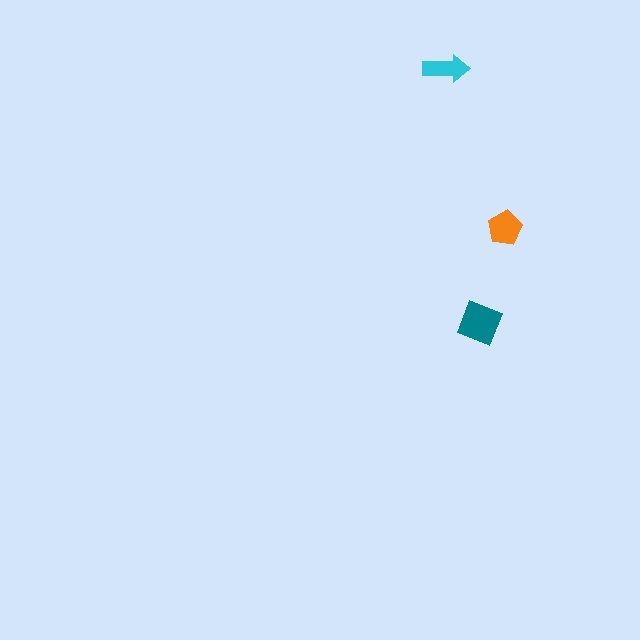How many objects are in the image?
There are 3 objects in the image.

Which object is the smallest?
The cyan arrow.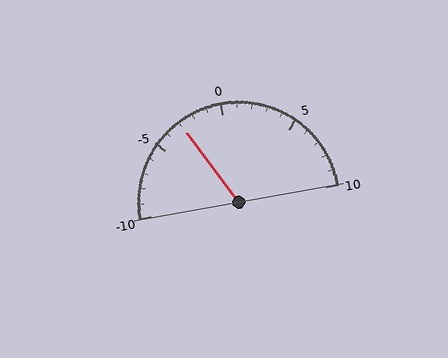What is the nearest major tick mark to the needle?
The nearest major tick mark is -5.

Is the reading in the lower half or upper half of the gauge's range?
The reading is in the lower half of the range (-10 to 10).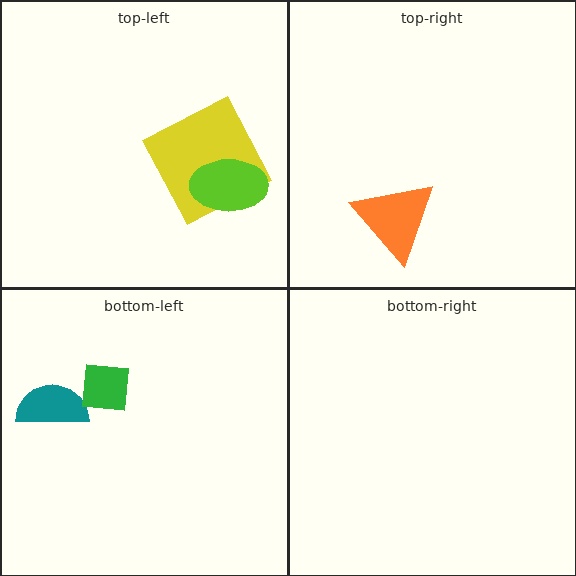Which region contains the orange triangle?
The top-right region.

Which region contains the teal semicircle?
The bottom-left region.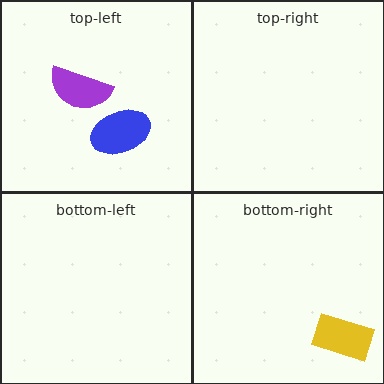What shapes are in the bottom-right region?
The yellow rectangle.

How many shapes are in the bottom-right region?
1.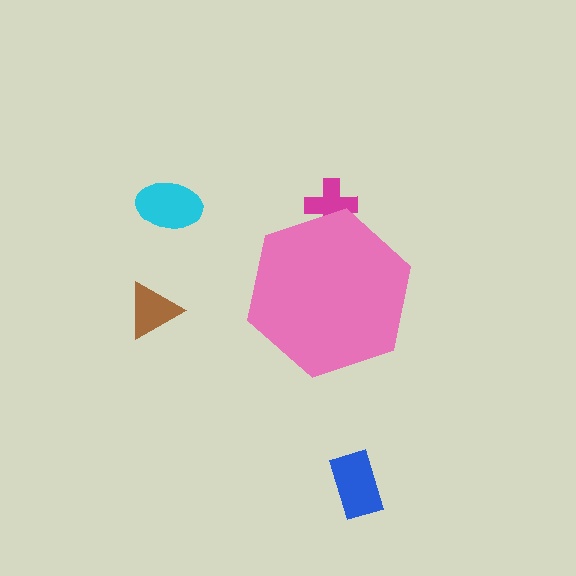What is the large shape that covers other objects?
A pink hexagon.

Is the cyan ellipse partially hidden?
No, the cyan ellipse is fully visible.